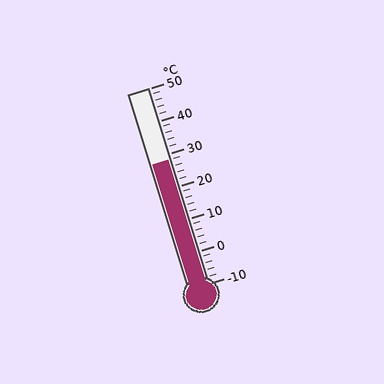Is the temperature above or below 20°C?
The temperature is above 20°C.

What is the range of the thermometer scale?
The thermometer scale ranges from -10°C to 50°C.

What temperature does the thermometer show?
The thermometer shows approximately 28°C.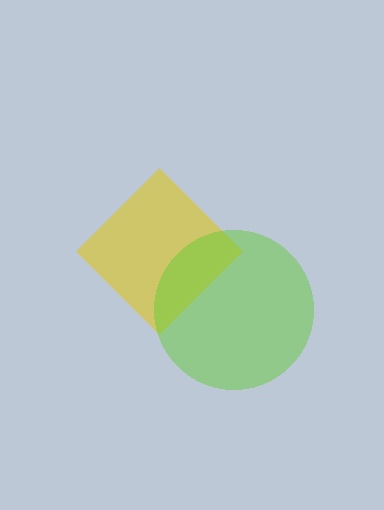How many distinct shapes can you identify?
There are 2 distinct shapes: a yellow diamond, a lime circle.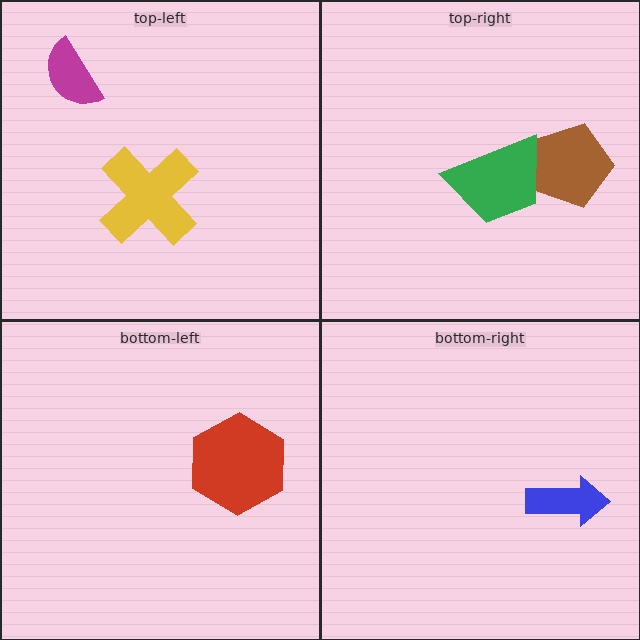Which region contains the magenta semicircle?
The top-left region.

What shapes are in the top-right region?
The brown pentagon, the green trapezoid.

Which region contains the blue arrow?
The bottom-right region.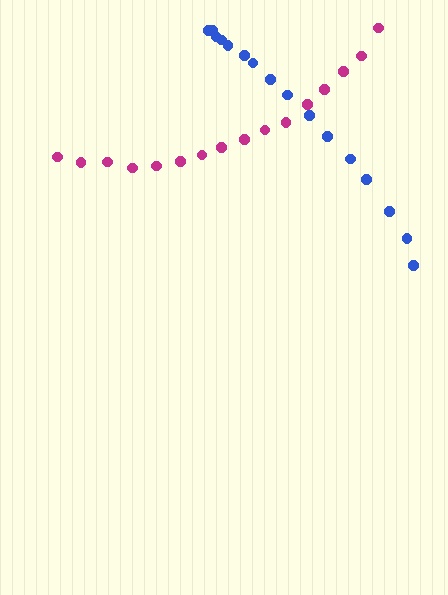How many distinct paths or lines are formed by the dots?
There are 2 distinct paths.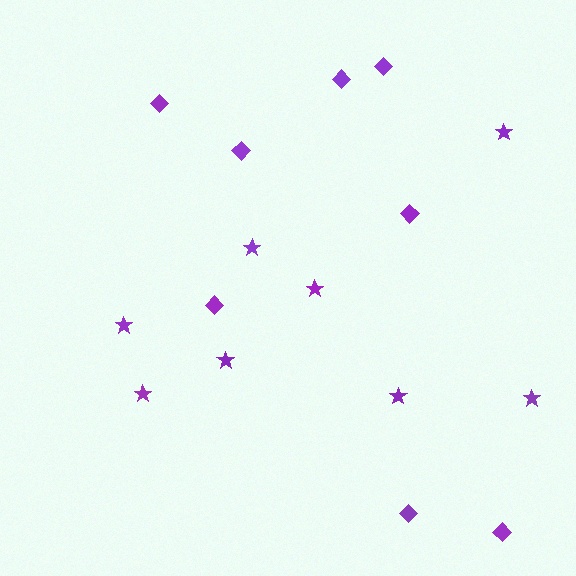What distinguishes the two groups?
There are 2 groups: one group of stars (8) and one group of diamonds (8).